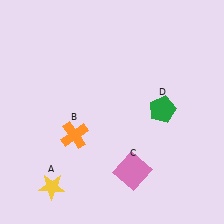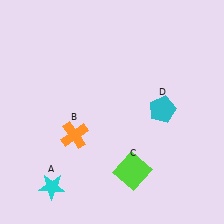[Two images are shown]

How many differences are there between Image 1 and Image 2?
There are 3 differences between the two images.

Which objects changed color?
A changed from yellow to cyan. C changed from pink to lime. D changed from green to cyan.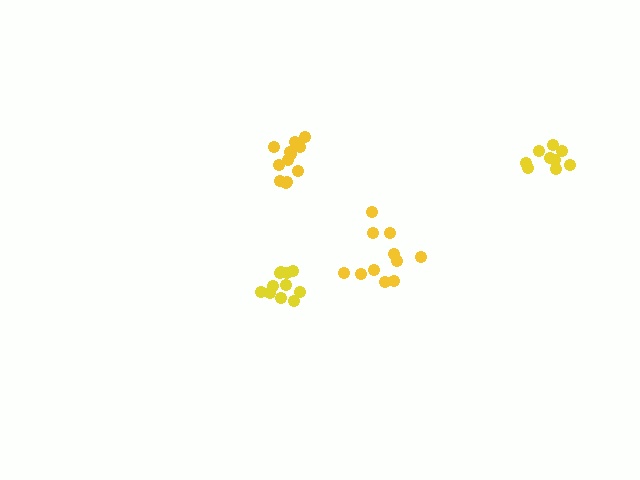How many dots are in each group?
Group 1: 12 dots, Group 2: 12 dots, Group 3: 9 dots, Group 4: 11 dots (44 total).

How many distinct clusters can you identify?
There are 4 distinct clusters.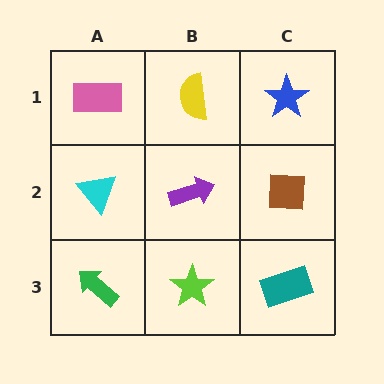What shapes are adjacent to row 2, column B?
A yellow semicircle (row 1, column B), a lime star (row 3, column B), a cyan triangle (row 2, column A), a brown square (row 2, column C).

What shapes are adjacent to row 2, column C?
A blue star (row 1, column C), a teal rectangle (row 3, column C), a purple arrow (row 2, column B).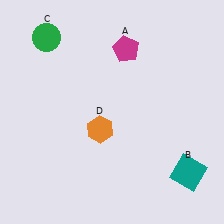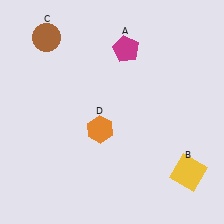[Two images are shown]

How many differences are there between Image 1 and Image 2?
There are 2 differences between the two images.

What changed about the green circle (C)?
In Image 1, C is green. In Image 2, it changed to brown.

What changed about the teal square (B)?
In Image 1, B is teal. In Image 2, it changed to yellow.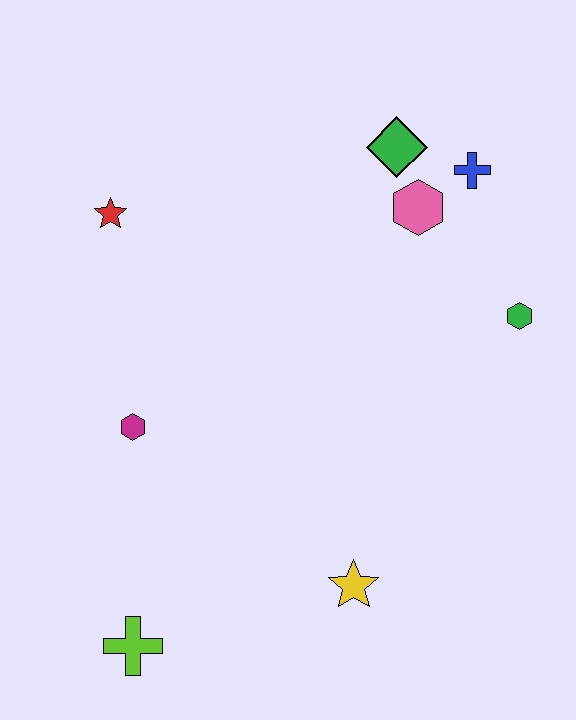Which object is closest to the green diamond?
The pink hexagon is closest to the green diamond.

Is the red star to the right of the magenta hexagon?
No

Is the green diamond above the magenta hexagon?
Yes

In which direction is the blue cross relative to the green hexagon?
The blue cross is above the green hexagon.